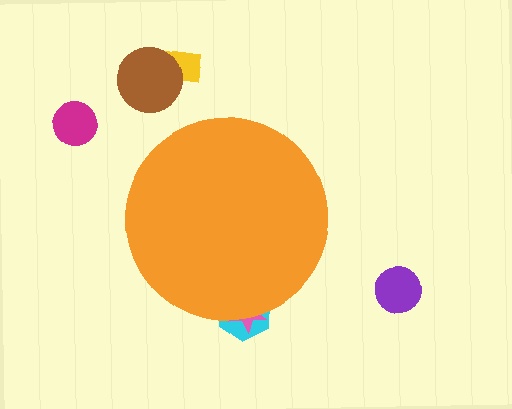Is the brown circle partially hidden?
No, the brown circle is fully visible.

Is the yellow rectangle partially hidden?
No, the yellow rectangle is fully visible.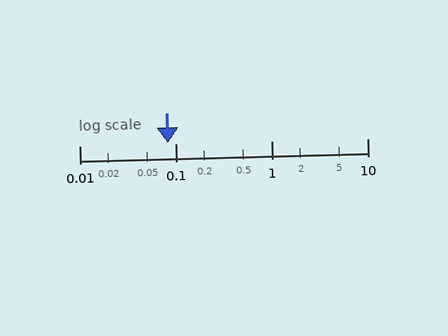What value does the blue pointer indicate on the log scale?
The pointer indicates approximately 0.084.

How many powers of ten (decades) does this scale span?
The scale spans 3 decades, from 0.01 to 10.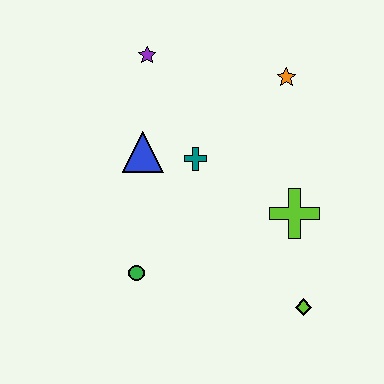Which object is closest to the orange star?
The teal cross is closest to the orange star.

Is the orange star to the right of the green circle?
Yes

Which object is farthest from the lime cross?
The purple star is farthest from the lime cross.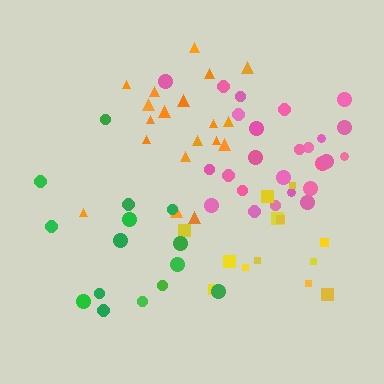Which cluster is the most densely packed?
Yellow.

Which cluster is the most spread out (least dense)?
Green.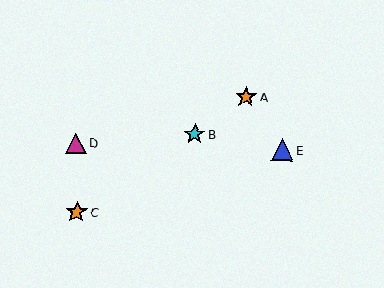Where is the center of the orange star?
The center of the orange star is at (246, 97).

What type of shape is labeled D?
Shape D is a magenta triangle.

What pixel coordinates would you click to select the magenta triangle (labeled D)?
Click at (76, 143) to select the magenta triangle D.